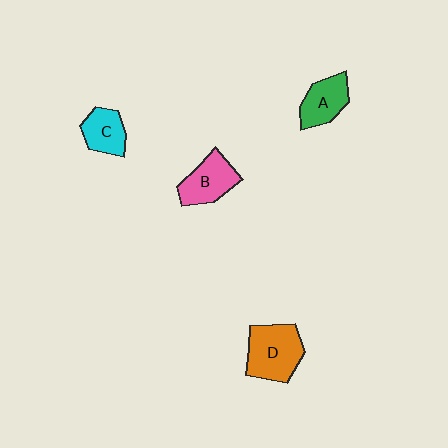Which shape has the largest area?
Shape D (orange).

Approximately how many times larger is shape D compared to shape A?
Approximately 1.5 times.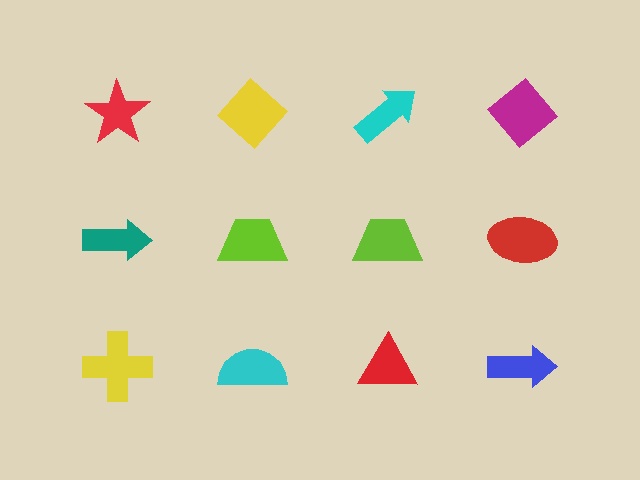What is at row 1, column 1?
A red star.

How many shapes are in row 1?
4 shapes.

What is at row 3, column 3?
A red triangle.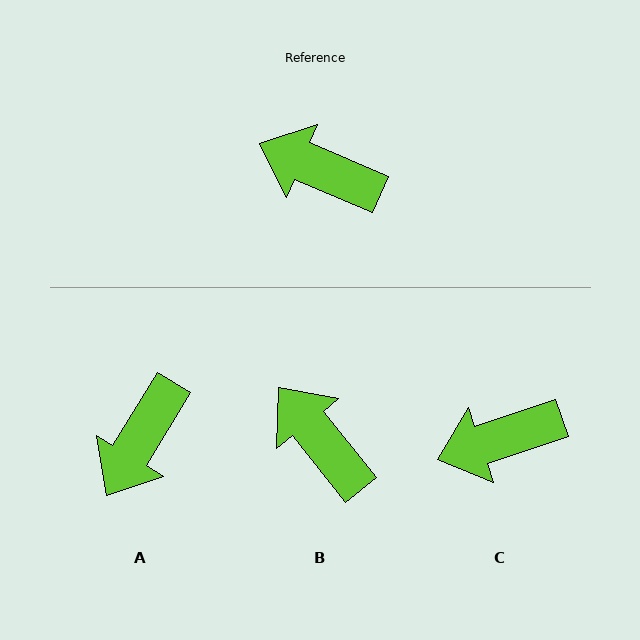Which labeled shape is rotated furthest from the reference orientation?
A, about 82 degrees away.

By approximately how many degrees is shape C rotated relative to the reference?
Approximately 42 degrees counter-clockwise.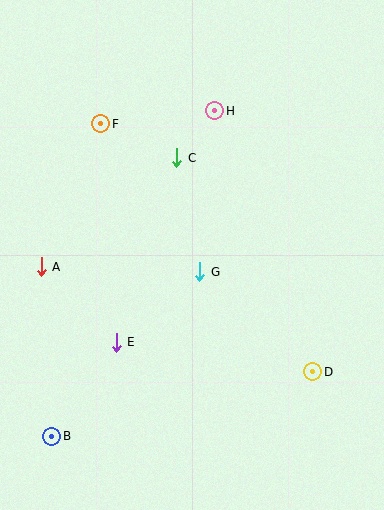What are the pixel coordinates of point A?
Point A is at (41, 267).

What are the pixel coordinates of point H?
Point H is at (215, 111).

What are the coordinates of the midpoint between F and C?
The midpoint between F and C is at (139, 141).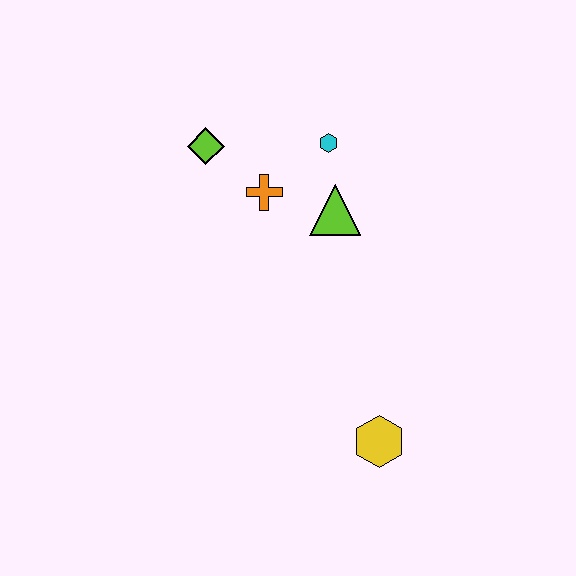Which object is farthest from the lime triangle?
The yellow hexagon is farthest from the lime triangle.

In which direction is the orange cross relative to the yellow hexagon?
The orange cross is above the yellow hexagon.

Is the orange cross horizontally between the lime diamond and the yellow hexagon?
Yes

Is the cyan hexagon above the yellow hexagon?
Yes